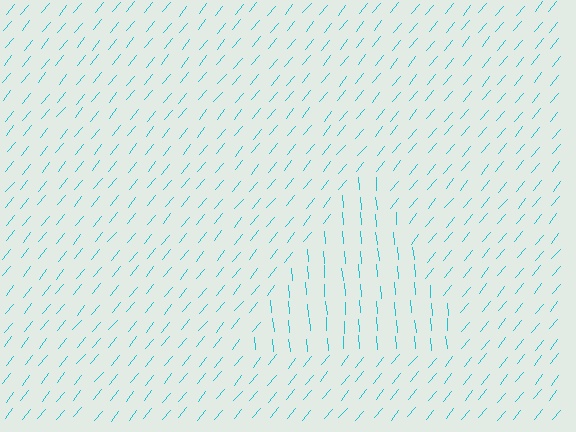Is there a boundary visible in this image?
Yes, there is a texture boundary formed by a change in line orientation.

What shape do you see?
I see a triangle.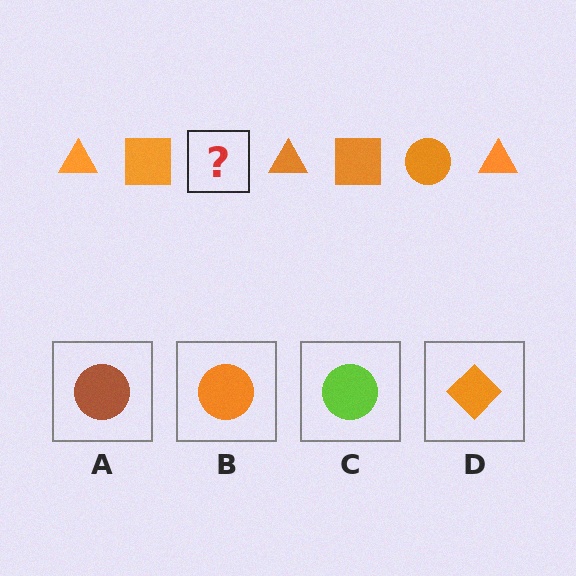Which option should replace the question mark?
Option B.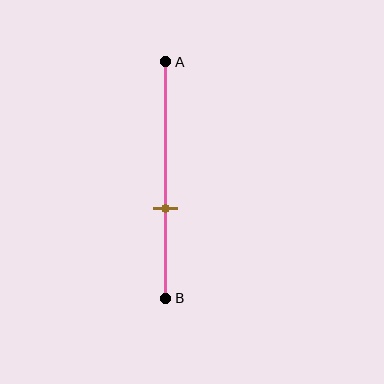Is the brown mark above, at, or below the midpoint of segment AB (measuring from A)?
The brown mark is below the midpoint of segment AB.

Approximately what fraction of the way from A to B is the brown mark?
The brown mark is approximately 60% of the way from A to B.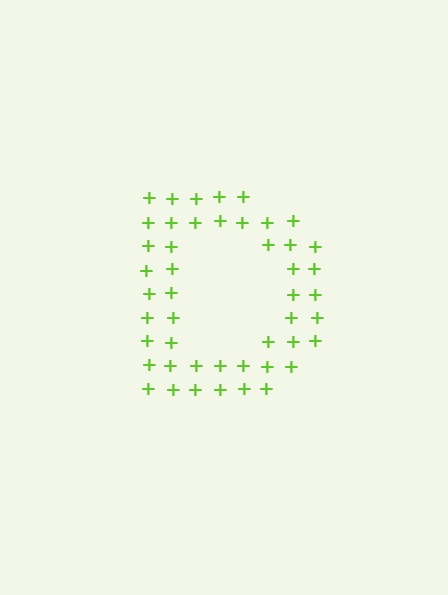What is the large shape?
The large shape is the letter D.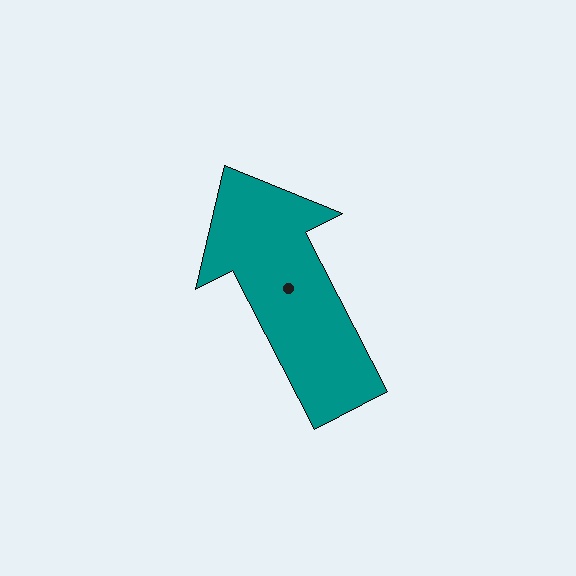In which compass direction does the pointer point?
Northwest.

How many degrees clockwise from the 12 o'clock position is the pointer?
Approximately 333 degrees.